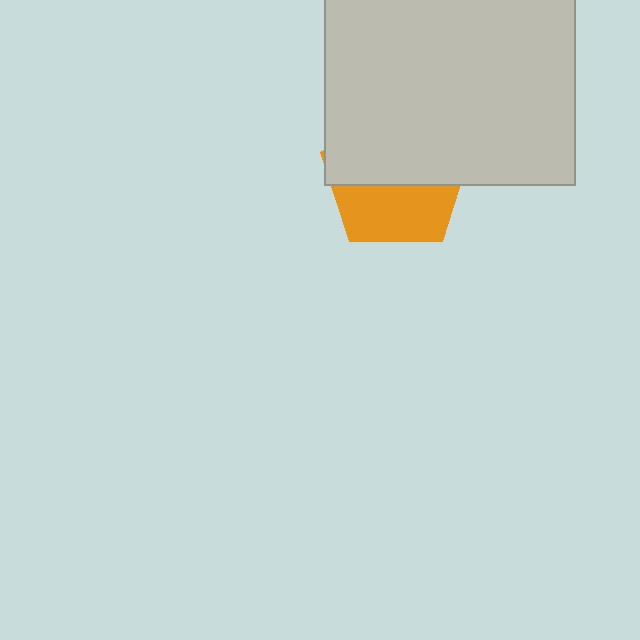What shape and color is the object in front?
The object in front is a light gray rectangle.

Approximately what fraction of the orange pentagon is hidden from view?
Roughly 58% of the orange pentagon is hidden behind the light gray rectangle.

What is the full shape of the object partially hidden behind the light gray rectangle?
The partially hidden object is an orange pentagon.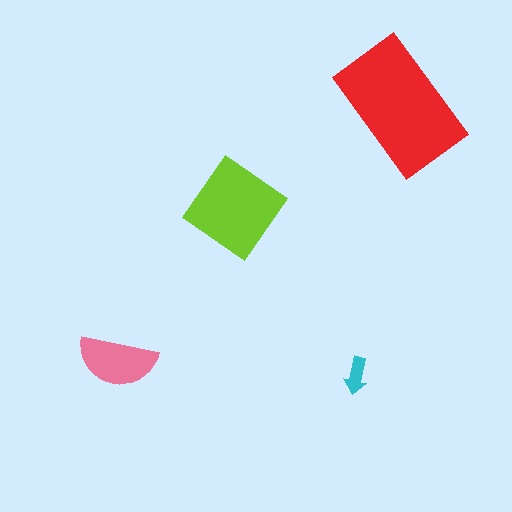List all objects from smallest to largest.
The cyan arrow, the pink semicircle, the lime diamond, the red rectangle.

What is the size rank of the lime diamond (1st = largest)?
2nd.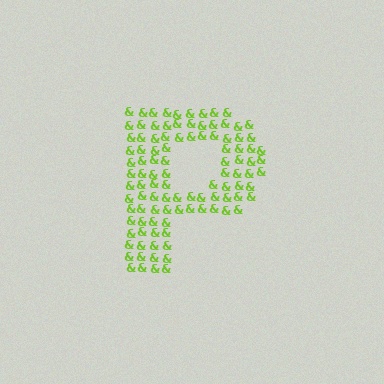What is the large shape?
The large shape is the letter P.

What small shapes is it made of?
It is made of small ampersands.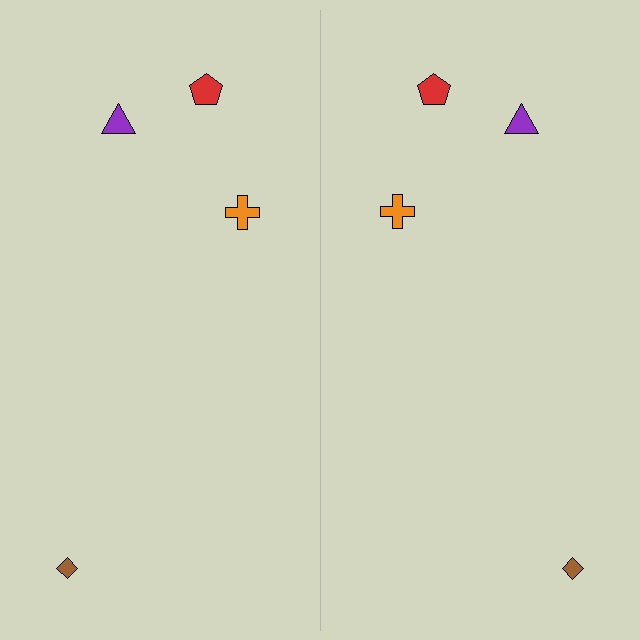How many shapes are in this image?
There are 8 shapes in this image.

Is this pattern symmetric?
Yes, this pattern has bilateral (reflection) symmetry.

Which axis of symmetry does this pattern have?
The pattern has a vertical axis of symmetry running through the center of the image.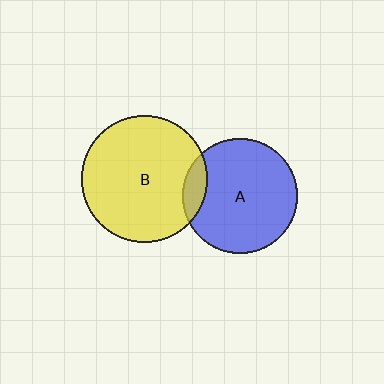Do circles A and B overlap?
Yes.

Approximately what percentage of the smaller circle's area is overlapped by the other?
Approximately 10%.